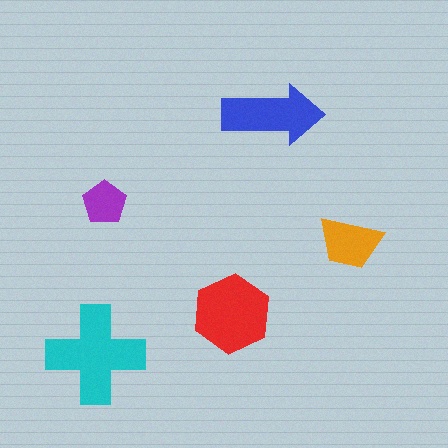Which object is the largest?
The cyan cross.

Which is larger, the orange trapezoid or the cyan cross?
The cyan cross.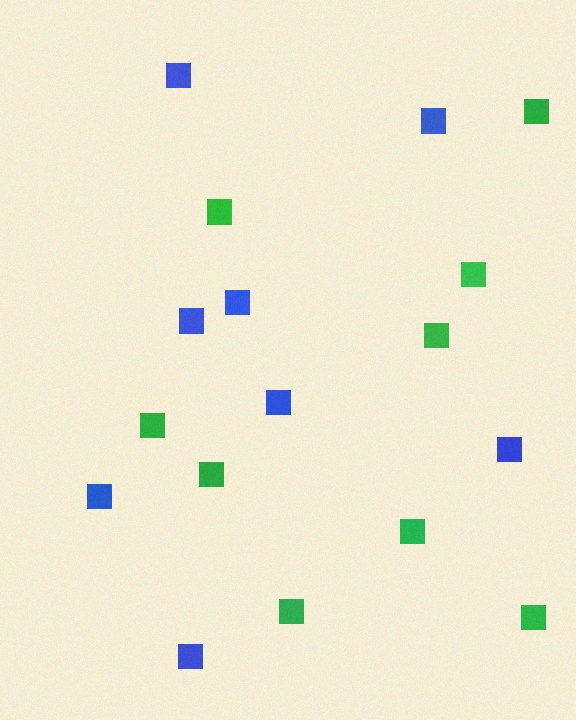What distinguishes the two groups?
There are 2 groups: one group of green squares (9) and one group of blue squares (8).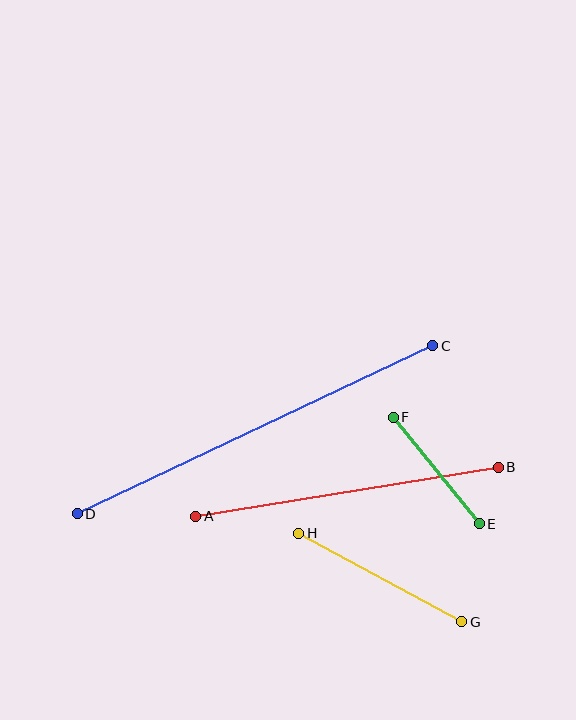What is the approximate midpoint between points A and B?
The midpoint is at approximately (347, 492) pixels.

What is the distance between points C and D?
The distance is approximately 393 pixels.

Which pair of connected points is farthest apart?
Points C and D are farthest apart.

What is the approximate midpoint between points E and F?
The midpoint is at approximately (436, 471) pixels.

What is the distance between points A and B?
The distance is approximately 306 pixels.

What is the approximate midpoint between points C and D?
The midpoint is at approximately (255, 430) pixels.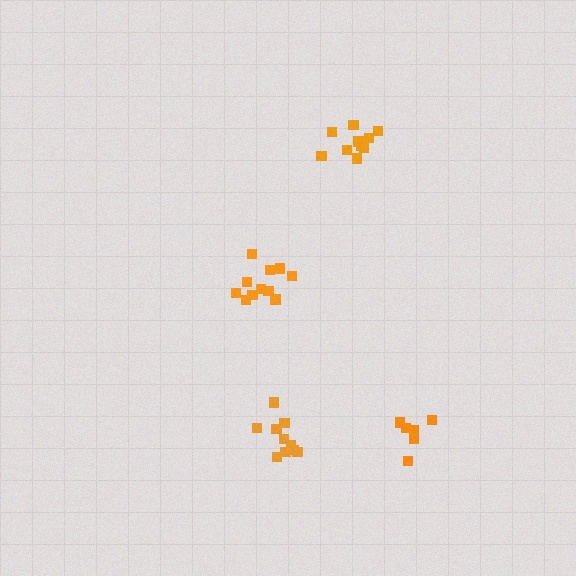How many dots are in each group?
Group 1: 10 dots, Group 2: 10 dots, Group 3: 11 dots, Group 4: 6 dots (37 total).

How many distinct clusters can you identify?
There are 4 distinct clusters.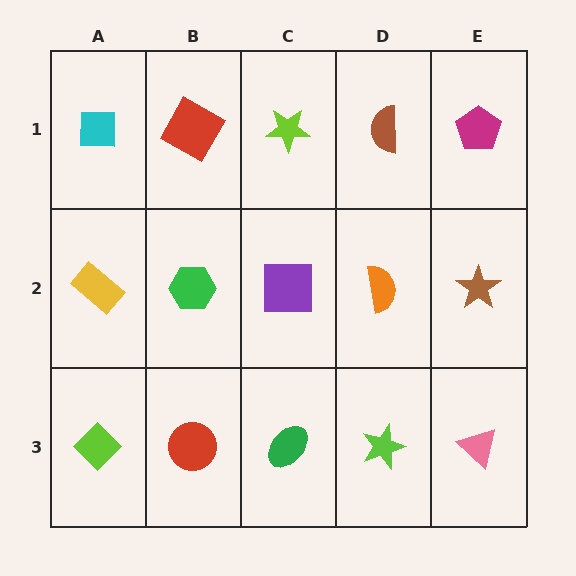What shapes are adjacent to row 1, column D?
An orange semicircle (row 2, column D), a lime star (row 1, column C), a magenta pentagon (row 1, column E).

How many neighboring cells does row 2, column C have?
4.